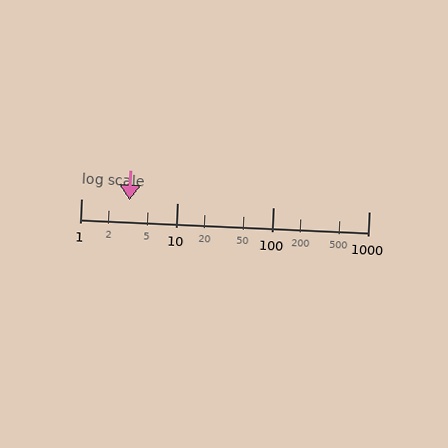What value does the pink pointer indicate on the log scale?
The pointer indicates approximately 3.2.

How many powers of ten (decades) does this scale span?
The scale spans 3 decades, from 1 to 1000.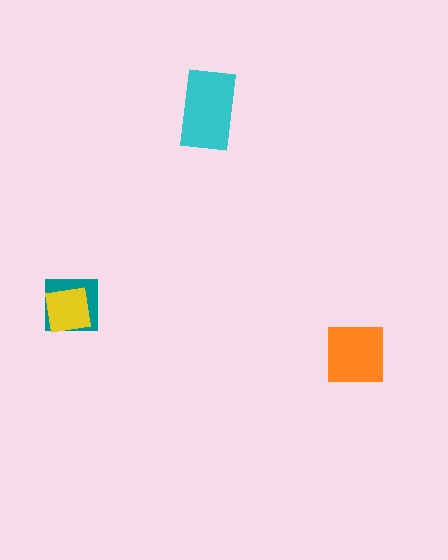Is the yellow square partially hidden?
No, no other shape covers it.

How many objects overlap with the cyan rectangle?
0 objects overlap with the cyan rectangle.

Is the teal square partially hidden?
Yes, it is partially covered by another shape.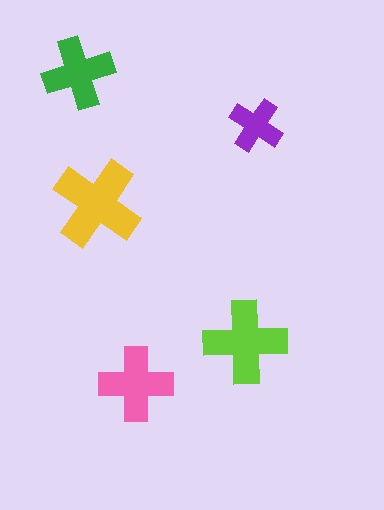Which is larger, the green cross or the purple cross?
The green one.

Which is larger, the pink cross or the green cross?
The pink one.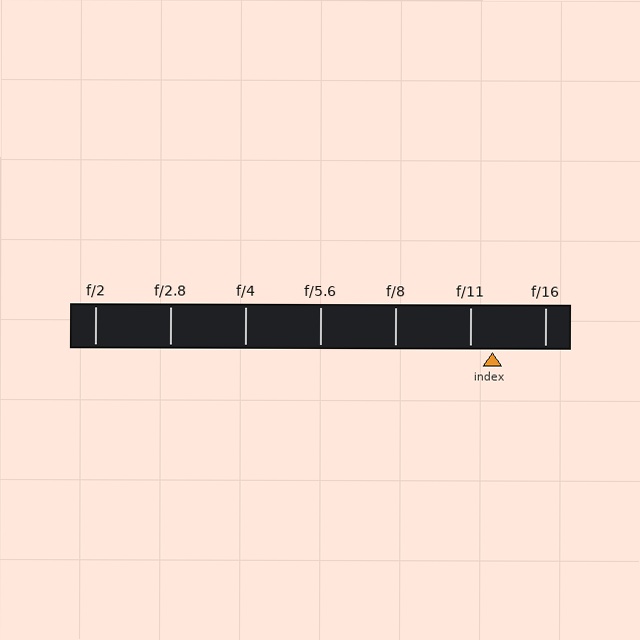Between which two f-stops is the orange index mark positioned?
The index mark is between f/11 and f/16.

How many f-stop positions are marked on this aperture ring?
There are 7 f-stop positions marked.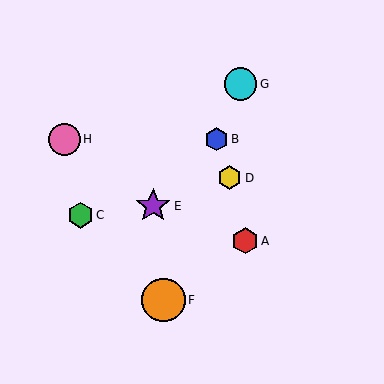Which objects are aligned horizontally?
Objects B, H are aligned horizontally.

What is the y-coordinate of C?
Object C is at y≈215.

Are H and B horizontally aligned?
Yes, both are at y≈139.